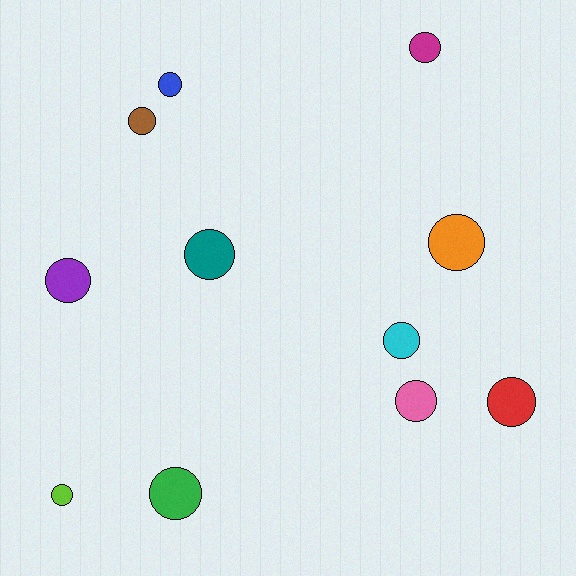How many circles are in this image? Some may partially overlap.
There are 11 circles.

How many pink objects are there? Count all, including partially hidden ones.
There is 1 pink object.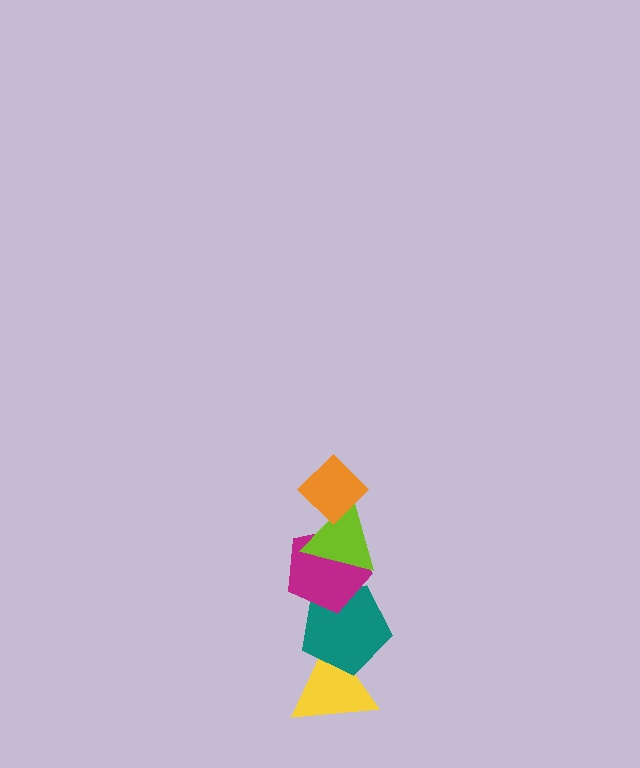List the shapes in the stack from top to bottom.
From top to bottom: the orange diamond, the lime triangle, the magenta pentagon, the teal pentagon, the yellow triangle.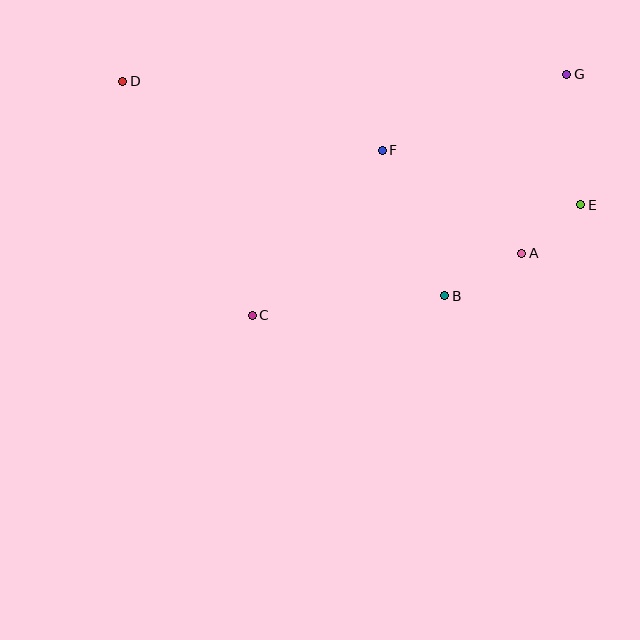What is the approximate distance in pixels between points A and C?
The distance between A and C is approximately 276 pixels.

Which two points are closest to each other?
Points A and E are closest to each other.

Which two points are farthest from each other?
Points D and E are farthest from each other.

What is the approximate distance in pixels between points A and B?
The distance between A and B is approximately 88 pixels.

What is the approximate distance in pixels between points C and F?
The distance between C and F is approximately 210 pixels.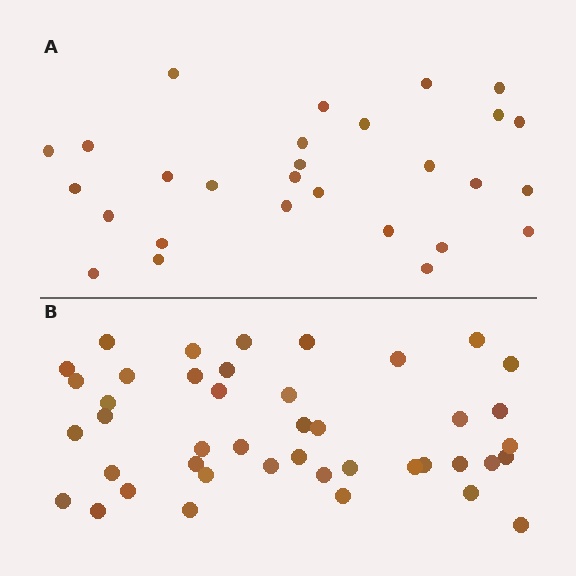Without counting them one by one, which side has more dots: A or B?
Region B (the bottom region) has more dots.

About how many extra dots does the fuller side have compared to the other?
Region B has approximately 15 more dots than region A.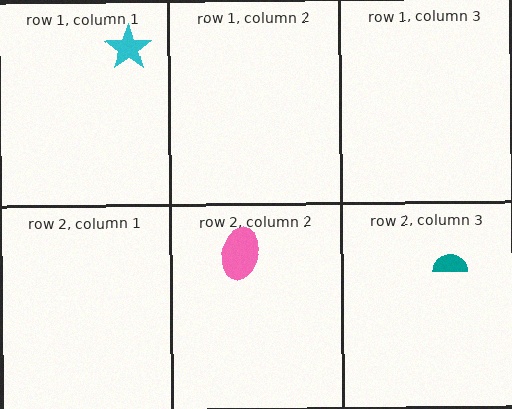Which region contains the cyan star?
The row 1, column 1 region.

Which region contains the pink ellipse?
The row 2, column 2 region.